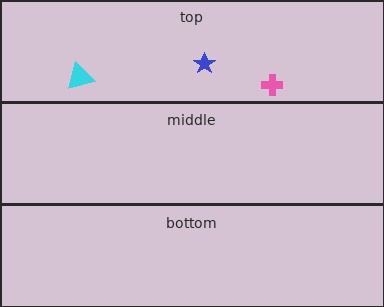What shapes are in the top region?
The cyan triangle, the blue star, the pink cross.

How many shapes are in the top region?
3.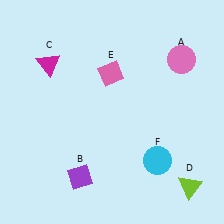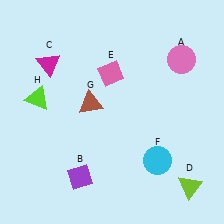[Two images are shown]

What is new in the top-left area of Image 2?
A lime triangle (H) was added in the top-left area of Image 2.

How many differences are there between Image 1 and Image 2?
There are 2 differences between the two images.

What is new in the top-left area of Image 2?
A brown triangle (G) was added in the top-left area of Image 2.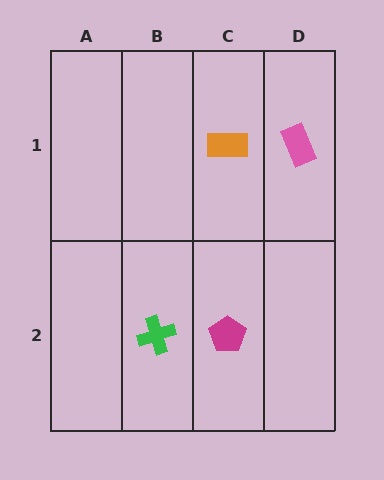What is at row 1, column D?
A pink rectangle.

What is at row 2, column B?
A green cross.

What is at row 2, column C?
A magenta pentagon.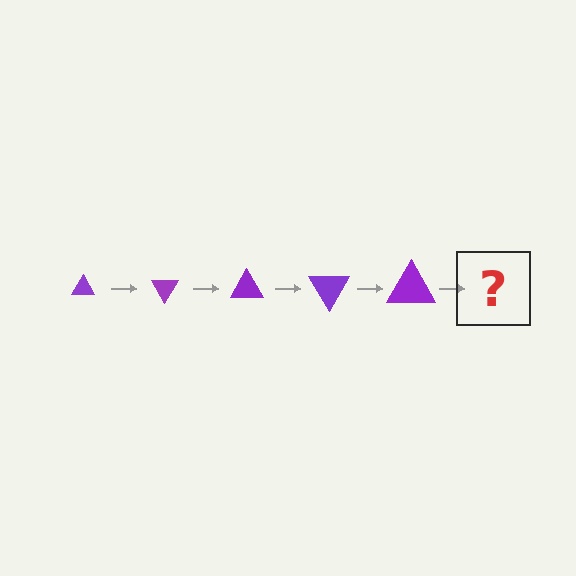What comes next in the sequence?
The next element should be a triangle, larger than the previous one and rotated 300 degrees from the start.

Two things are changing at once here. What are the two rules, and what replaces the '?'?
The two rules are that the triangle grows larger each step and it rotates 60 degrees each step. The '?' should be a triangle, larger than the previous one and rotated 300 degrees from the start.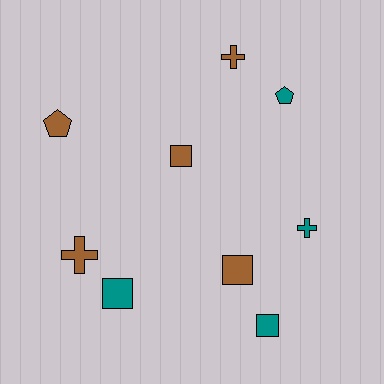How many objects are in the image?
There are 9 objects.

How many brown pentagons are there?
There is 1 brown pentagon.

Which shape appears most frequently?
Square, with 4 objects.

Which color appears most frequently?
Brown, with 5 objects.